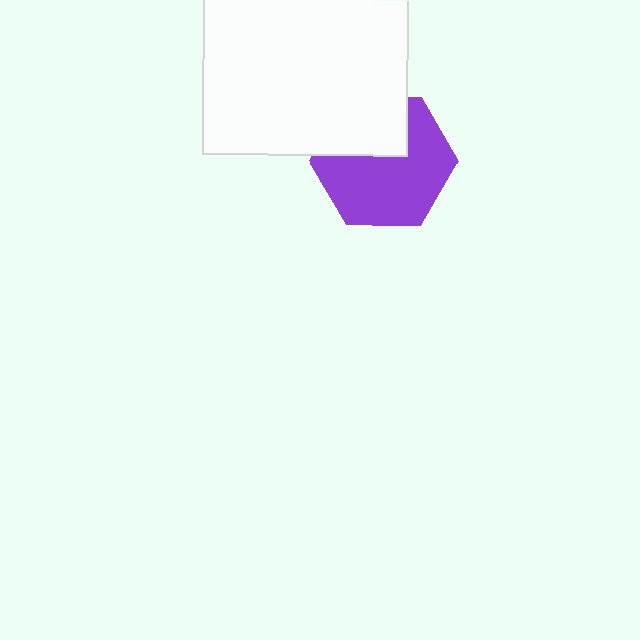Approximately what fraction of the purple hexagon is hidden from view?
Roughly 32% of the purple hexagon is hidden behind the white rectangle.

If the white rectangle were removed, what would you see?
You would see the complete purple hexagon.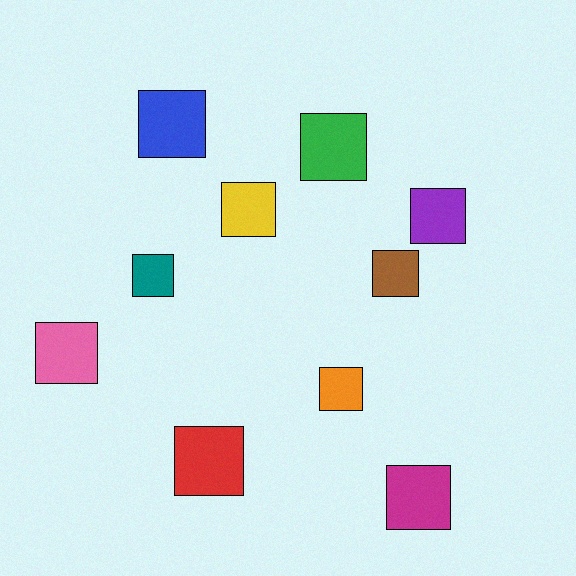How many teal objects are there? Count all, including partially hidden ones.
There is 1 teal object.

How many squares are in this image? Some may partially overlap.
There are 10 squares.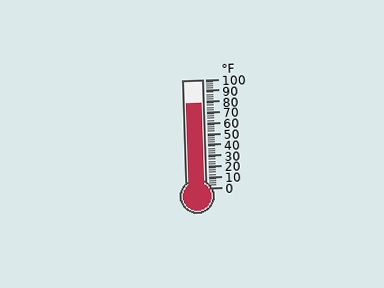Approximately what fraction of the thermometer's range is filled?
The thermometer is filled to approximately 80% of its range.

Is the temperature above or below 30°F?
The temperature is above 30°F.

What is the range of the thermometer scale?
The thermometer scale ranges from 0°F to 100°F.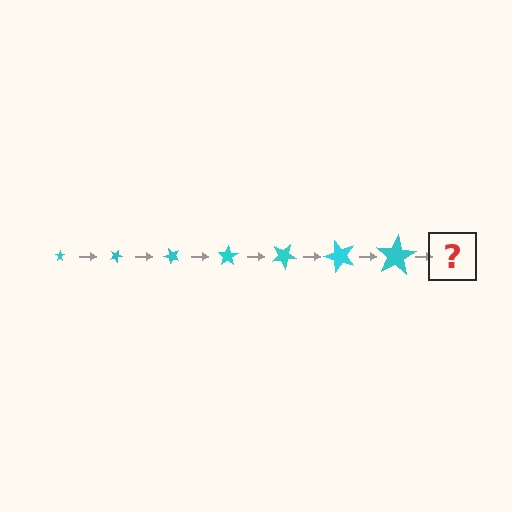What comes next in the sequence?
The next element should be a star, larger than the previous one and rotated 175 degrees from the start.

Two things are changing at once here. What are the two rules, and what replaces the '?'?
The two rules are that the star grows larger each step and it rotates 25 degrees each step. The '?' should be a star, larger than the previous one and rotated 175 degrees from the start.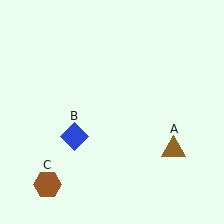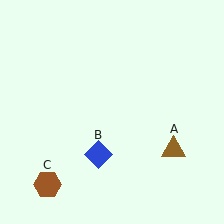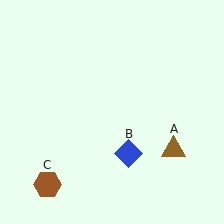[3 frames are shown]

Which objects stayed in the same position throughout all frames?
Brown triangle (object A) and brown hexagon (object C) remained stationary.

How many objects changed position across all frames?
1 object changed position: blue diamond (object B).